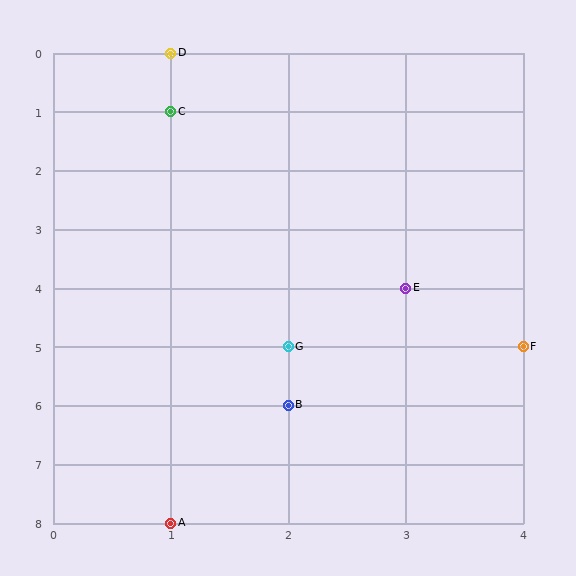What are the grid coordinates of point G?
Point G is at grid coordinates (2, 5).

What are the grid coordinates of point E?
Point E is at grid coordinates (3, 4).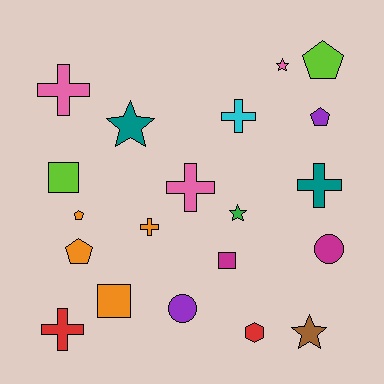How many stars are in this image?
There are 4 stars.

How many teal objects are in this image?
There are 2 teal objects.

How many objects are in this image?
There are 20 objects.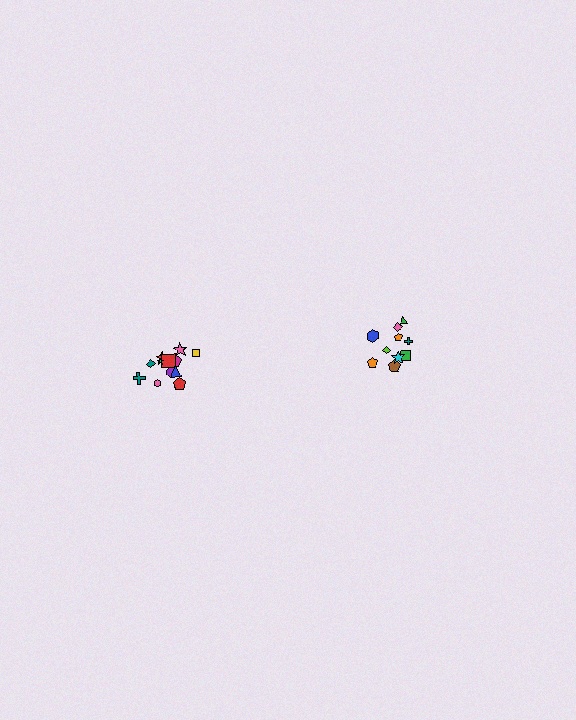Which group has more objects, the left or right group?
The left group.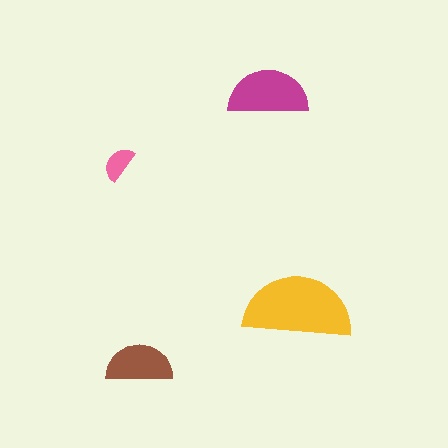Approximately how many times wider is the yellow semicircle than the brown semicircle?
About 1.5 times wider.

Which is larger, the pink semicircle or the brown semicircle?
The brown one.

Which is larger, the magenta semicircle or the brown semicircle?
The magenta one.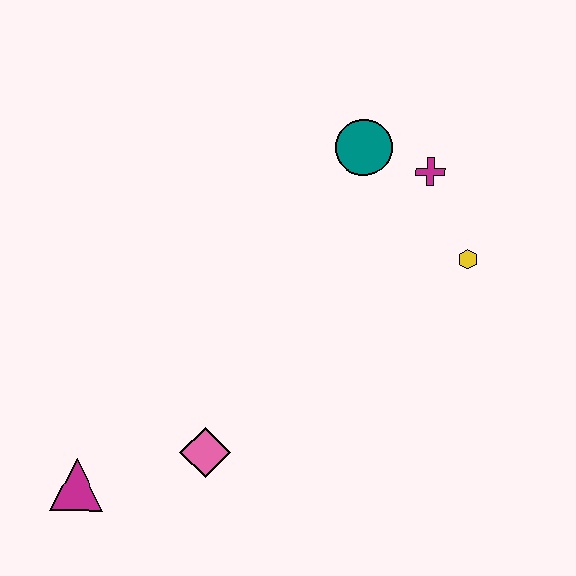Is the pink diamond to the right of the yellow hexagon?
No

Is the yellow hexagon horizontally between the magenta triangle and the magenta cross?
No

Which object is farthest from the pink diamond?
The magenta cross is farthest from the pink diamond.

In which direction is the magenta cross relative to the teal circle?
The magenta cross is to the right of the teal circle.